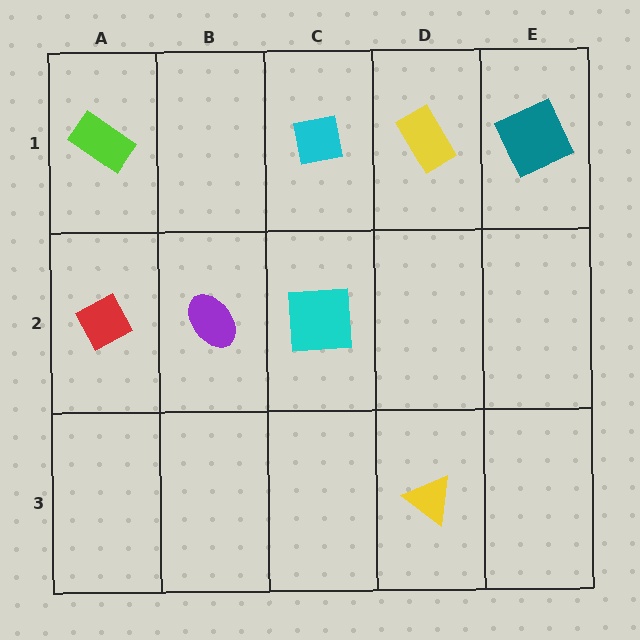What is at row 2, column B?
A purple ellipse.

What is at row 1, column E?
A teal square.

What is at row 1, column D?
A yellow rectangle.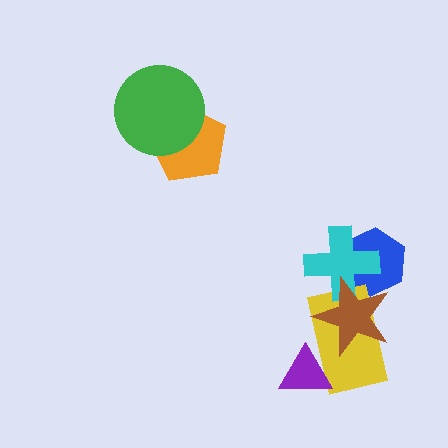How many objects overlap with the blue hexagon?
2 objects overlap with the blue hexagon.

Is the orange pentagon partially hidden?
Yes, it is partially covered by another shape.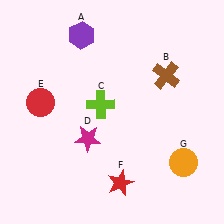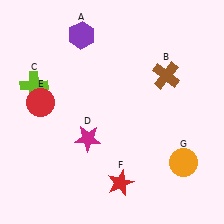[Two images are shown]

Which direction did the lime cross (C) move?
The lime cross (C) moved left.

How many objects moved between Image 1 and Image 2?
1 object moved between the two images.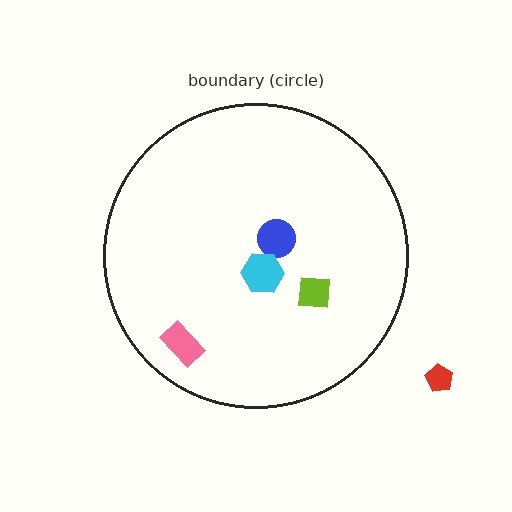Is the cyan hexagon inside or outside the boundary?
Inside.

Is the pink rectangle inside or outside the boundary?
Inside.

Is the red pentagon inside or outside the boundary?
Outside.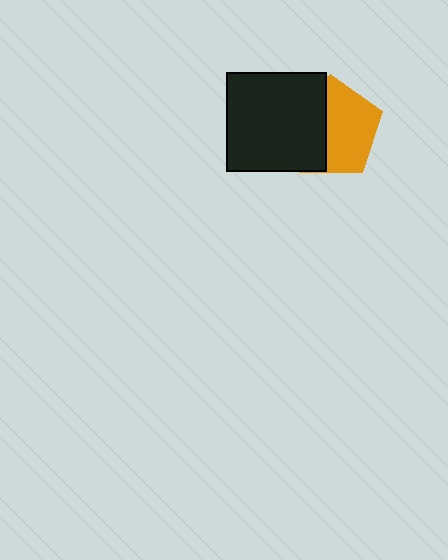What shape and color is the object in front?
The object in front is a black square.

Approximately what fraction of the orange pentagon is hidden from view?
Roughly 45% of the orange pentagon is hidden behind the black square.